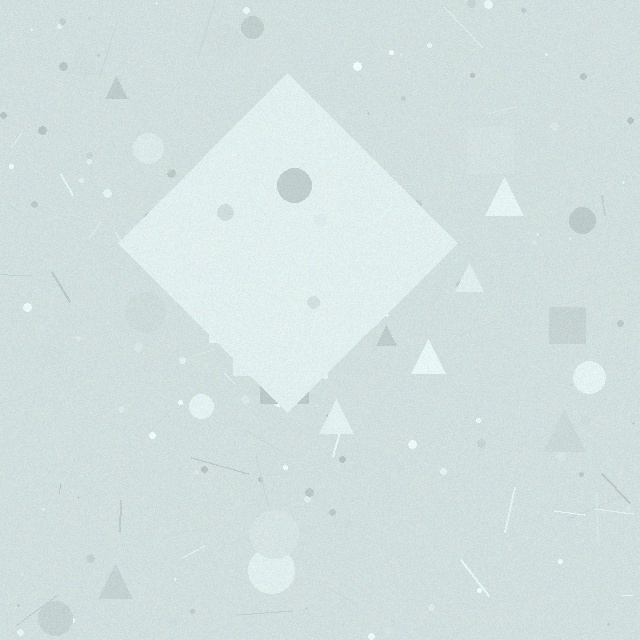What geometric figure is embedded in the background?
A diamond is embedded in the background.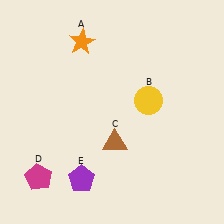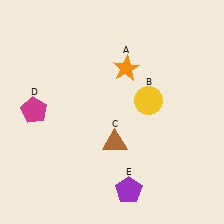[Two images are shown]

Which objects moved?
The objects that moved are: the orange star (A), the magenta pentagon (D), the purple pentagon (E).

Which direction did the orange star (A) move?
The orange star (A) moved right.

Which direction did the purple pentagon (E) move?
The purple pentagon (E) moved right.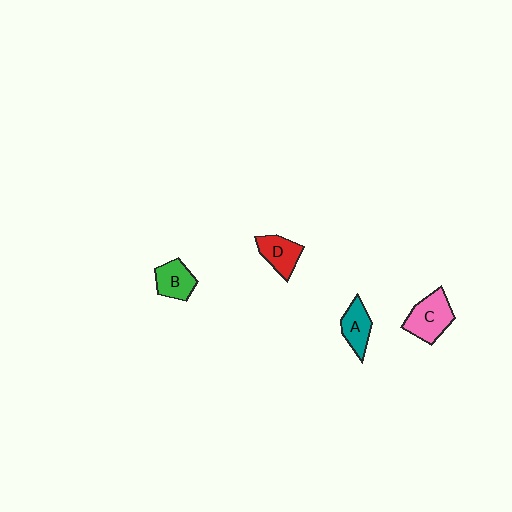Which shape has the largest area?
Shape C (pink).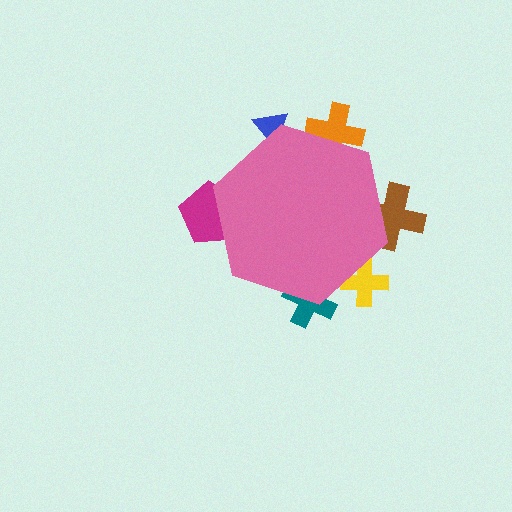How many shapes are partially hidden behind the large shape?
6 shapes are partially hidden.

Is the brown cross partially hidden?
Yes, the brown cross is partially hidden behind the pink hexagon.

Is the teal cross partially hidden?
Yes, the teal cross is partially hidden behind the pink hexagon.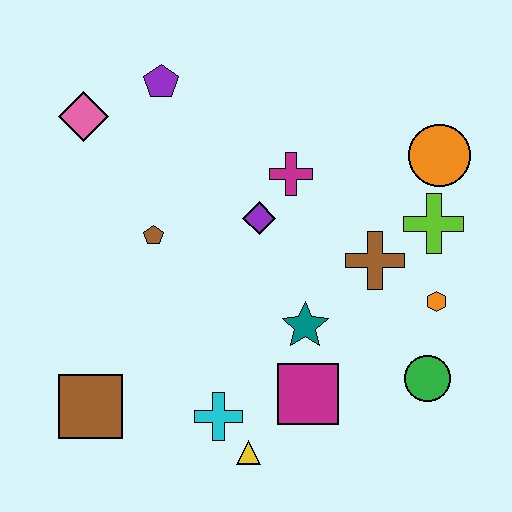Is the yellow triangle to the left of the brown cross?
Yes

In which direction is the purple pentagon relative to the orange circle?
The purple pentagon is to the left of the orange circle.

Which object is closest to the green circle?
The orange hexagon is closest to the green circle.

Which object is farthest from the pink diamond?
The green circle is farthest from the pink diamond.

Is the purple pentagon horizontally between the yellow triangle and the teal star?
No